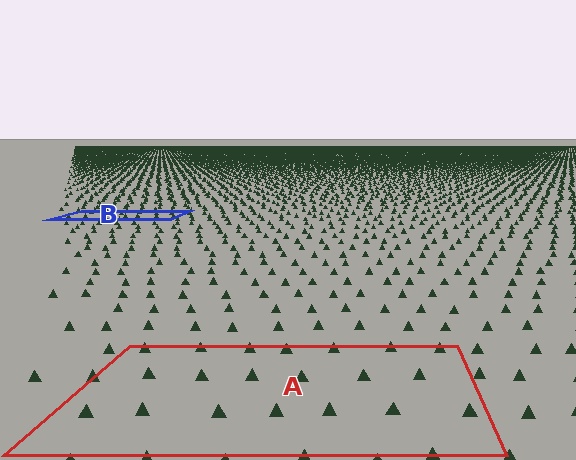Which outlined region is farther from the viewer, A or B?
Region B is farther from the viewer — the texture elements inside it appear smaller and more densely packed.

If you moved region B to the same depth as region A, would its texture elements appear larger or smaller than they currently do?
They would appear larger. At a closer depth, the same texture elements are projected at a bigger on-screen size.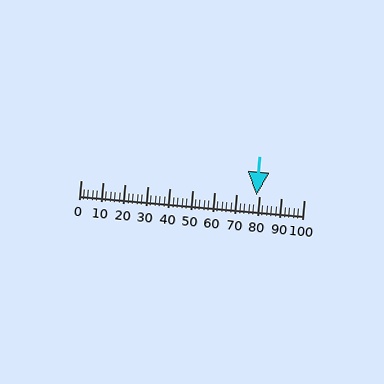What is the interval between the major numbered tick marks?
The major tick marks are spaced 10 units apart.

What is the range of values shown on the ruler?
The ruler shows values from 0 to 100.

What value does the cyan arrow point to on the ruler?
The cyan arrow points to approximately 79.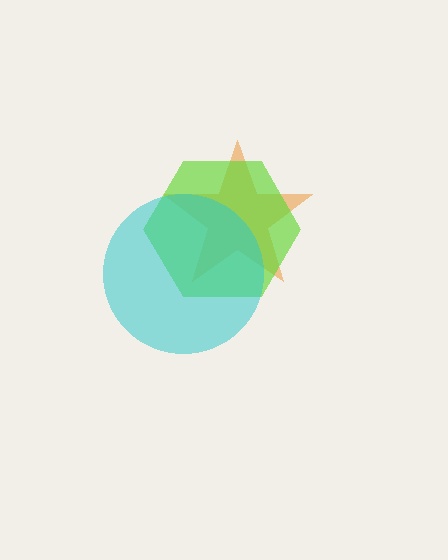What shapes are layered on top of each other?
The layered shapes are: an orange star, a lime hexagon, a cyan circle.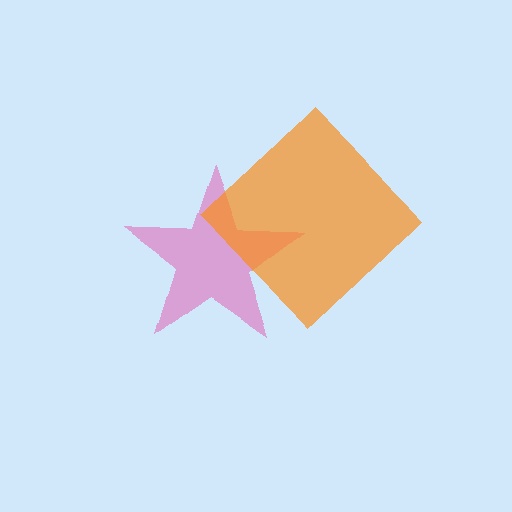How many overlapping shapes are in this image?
There are 2 overlapping shapes in the image.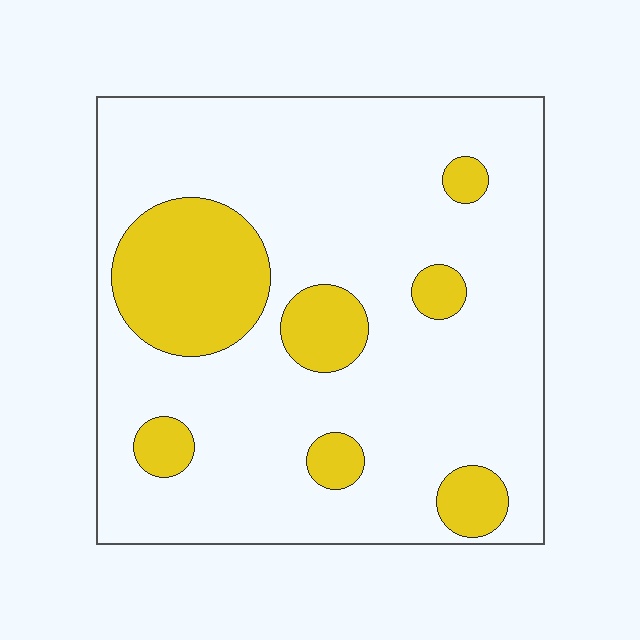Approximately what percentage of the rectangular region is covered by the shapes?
Approximately 20%.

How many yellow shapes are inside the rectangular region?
7.